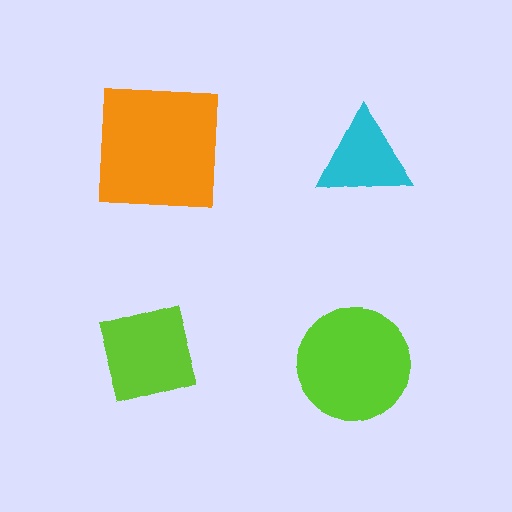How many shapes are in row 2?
2 shapes.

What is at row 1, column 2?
A cyan triangle.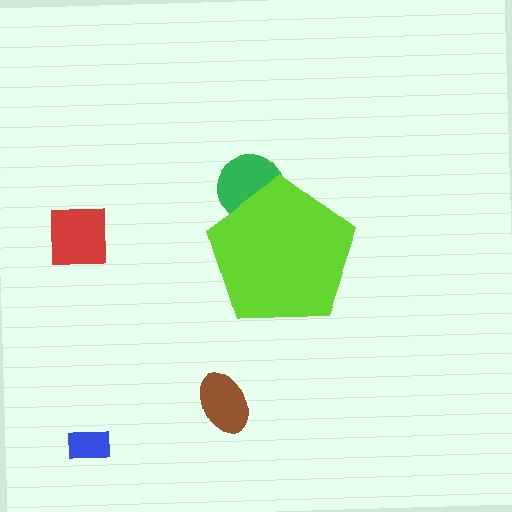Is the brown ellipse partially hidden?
No, the brown ellipse is fully visible.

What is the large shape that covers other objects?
A lime pentagon.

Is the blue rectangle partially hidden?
No, the blue rectangle is fully visible.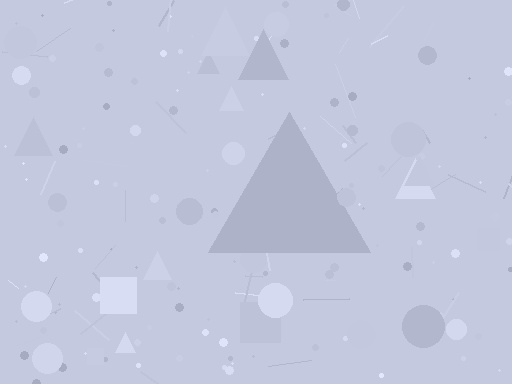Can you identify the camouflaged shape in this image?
The camouflaged shape is a triangle.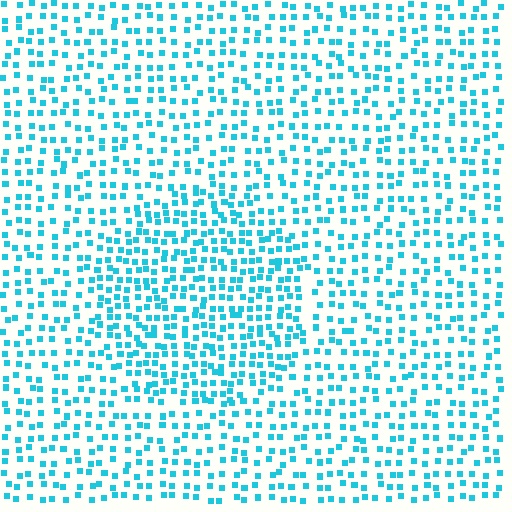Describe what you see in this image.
The image contains small cyan elements arranged at two different densities. A circle-shaped region is visible where the elements are more densely packed than the surrounding area.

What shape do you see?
I see a circle.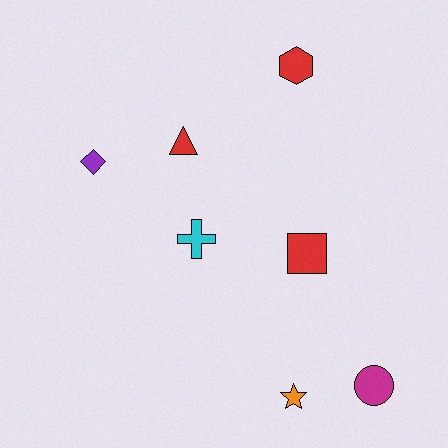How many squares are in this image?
There is 1 square.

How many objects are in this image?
There are 7 objects.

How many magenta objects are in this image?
There is 1 magenta object.